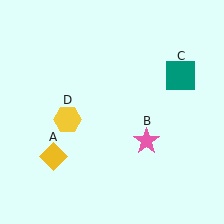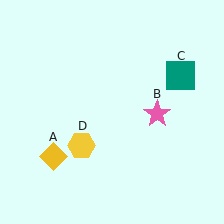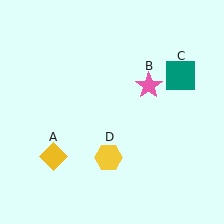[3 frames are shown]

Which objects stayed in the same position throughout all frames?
Yellow diamond (object A) and teal square (object C) remained stationary.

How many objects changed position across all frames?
2 objects changed position: pink star (object B), yellow hexagon (object D).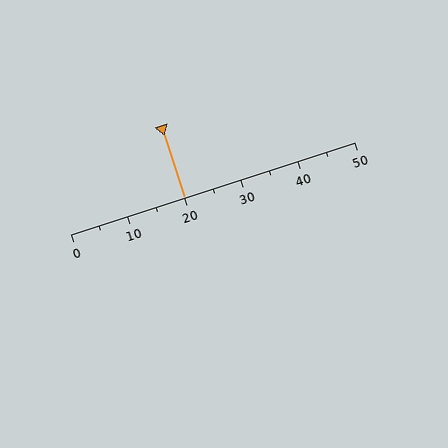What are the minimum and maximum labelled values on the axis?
The axis runs from 0 to 50.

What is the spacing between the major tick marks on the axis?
The major ticks are spaced 10 apart.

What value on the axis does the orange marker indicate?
The marker indicates approximately 20.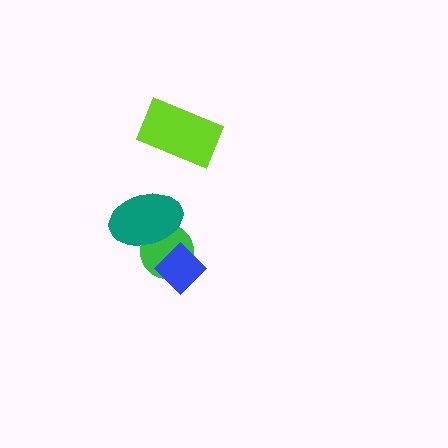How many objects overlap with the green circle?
2 objects overlap with the green circle.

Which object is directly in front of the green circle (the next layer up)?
The teal ellipse is directly in front of the green circle.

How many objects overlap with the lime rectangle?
0 objects overlap with the lime rectangle.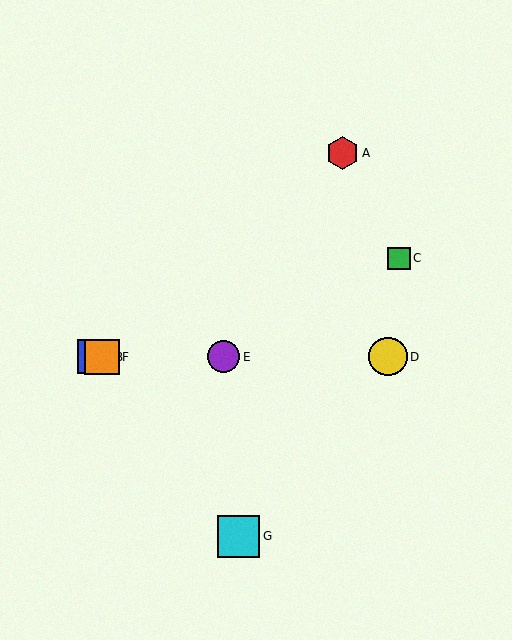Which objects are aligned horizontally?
Objects B, D, E, F are aligned horizontally.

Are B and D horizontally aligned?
Yes, both are at y≈357.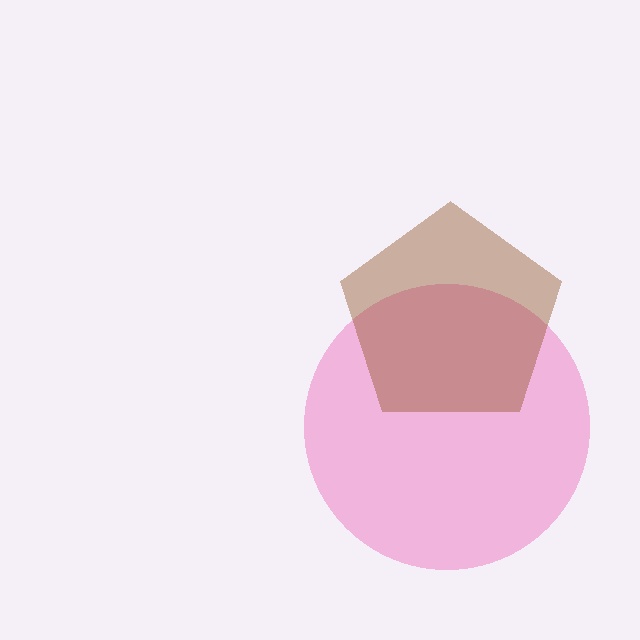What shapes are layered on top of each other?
The layered shapes are: a pink circle, a brown pentagon.